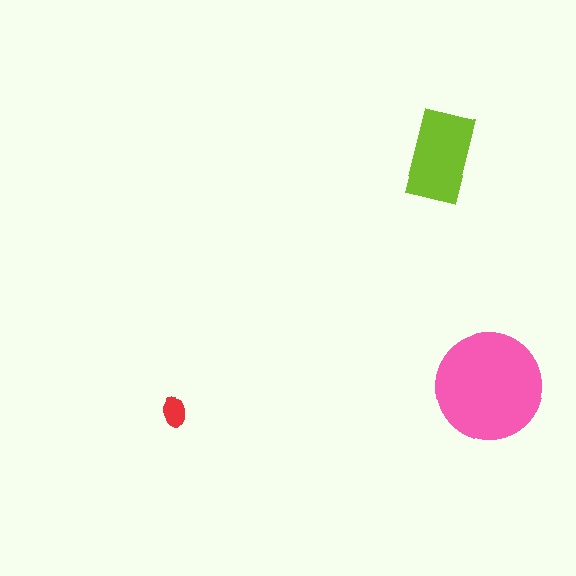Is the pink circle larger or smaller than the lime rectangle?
Larger.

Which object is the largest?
The pink circle.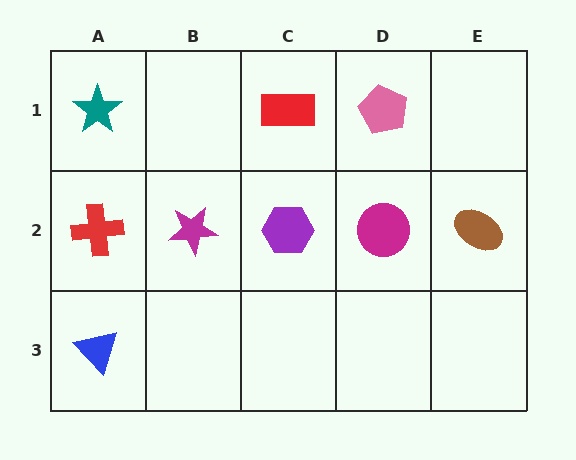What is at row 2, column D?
A magenta circle.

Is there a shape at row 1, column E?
No, that cell is empty.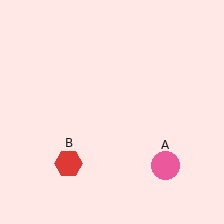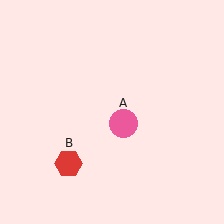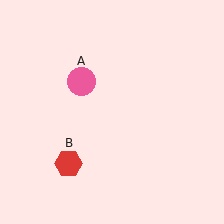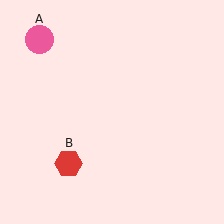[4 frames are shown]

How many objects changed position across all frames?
1 object changed position: pink circle (object A).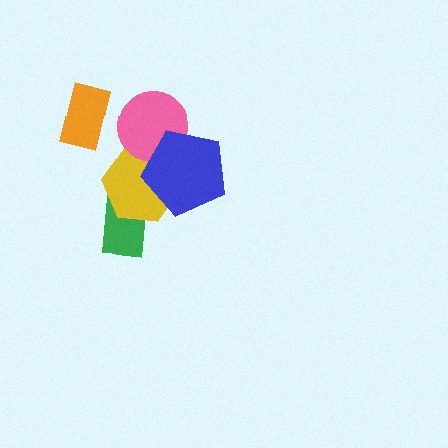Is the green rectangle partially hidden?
Yes, it is partially covered by another shape.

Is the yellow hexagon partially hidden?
Yes, it is partially covered by another shape.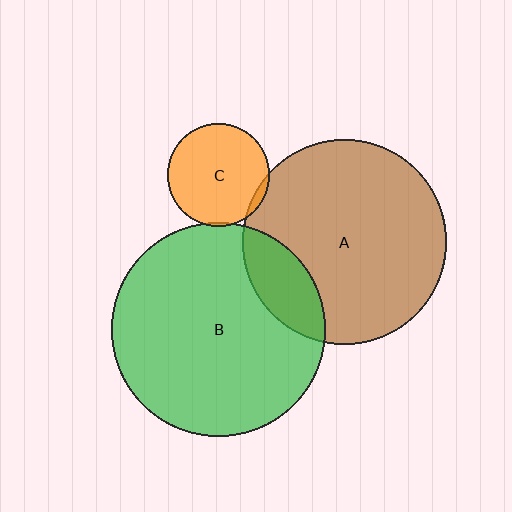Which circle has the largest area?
Circle B (green).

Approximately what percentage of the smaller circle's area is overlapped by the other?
Approximately 15%.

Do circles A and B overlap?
Yes.